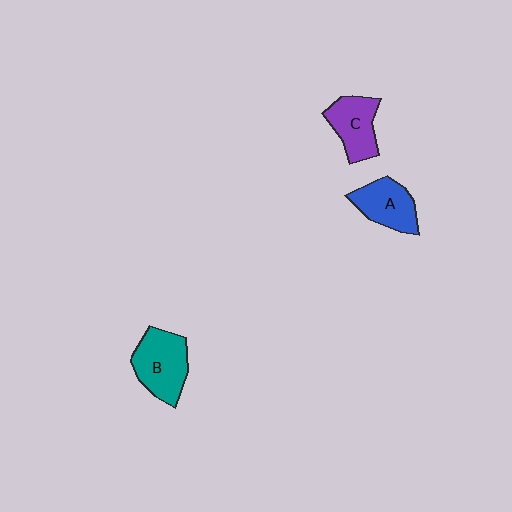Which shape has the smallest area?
Shape A (blue).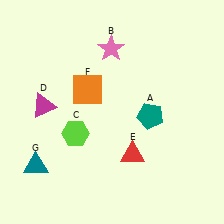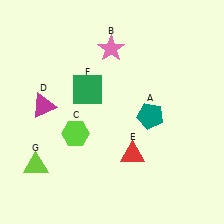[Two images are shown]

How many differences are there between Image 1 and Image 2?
There are 2 differences between the two images.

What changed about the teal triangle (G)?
In Image 1, G is teal. In Image 2, it changed to lime.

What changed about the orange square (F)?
In Image 1, F is orange. In Image 2, it changed to green.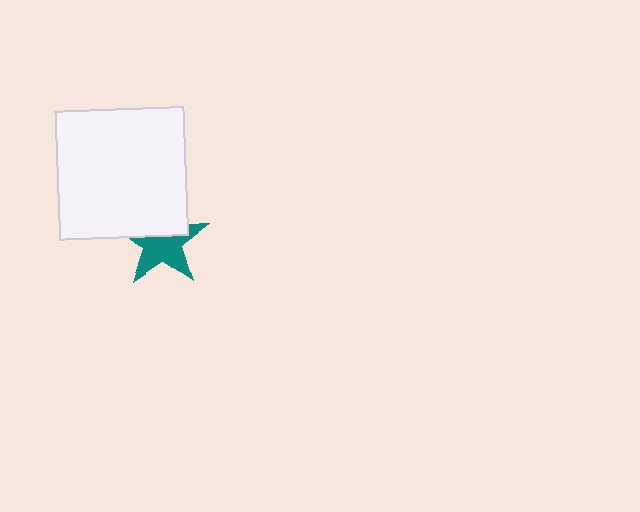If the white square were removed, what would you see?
You would see the complete teal star.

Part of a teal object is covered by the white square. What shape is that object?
It is a star.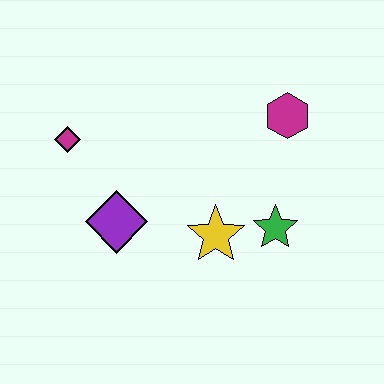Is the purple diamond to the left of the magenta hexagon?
Yes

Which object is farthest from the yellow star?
The magenta diamond is farthest from the yellow star.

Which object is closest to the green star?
The yellow star is closest to the green star.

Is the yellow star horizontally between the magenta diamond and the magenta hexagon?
Yes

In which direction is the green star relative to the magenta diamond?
The green star is to the right of the magenta diamond.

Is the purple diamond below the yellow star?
No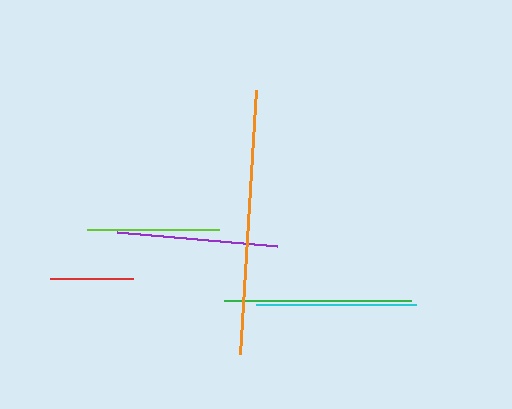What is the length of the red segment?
The red segment is approximately 83 pixels long.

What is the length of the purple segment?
The purple segment is approximately 160 pixels long.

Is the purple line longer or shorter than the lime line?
The purple line is longer than the lime line.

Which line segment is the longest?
The orange line is the longest at approximately 265 pixels.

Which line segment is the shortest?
The red line is the shortest at approximately 83 pixels.